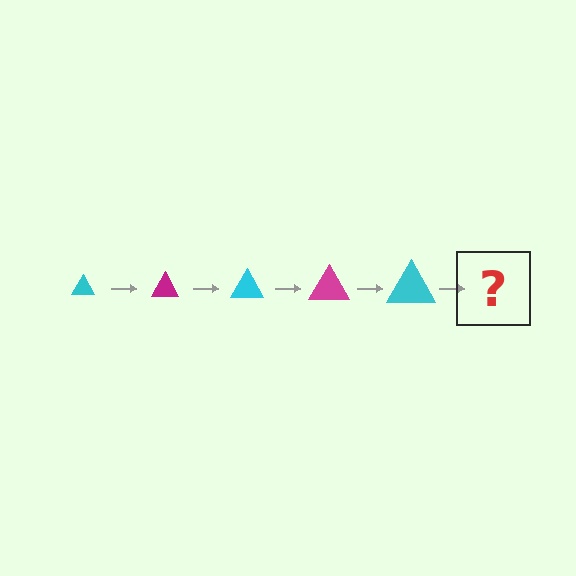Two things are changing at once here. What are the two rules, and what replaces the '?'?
The two rules are that the triangle grows larger each step and the color cycles through cyan and magenta. The '?' should be a magenta triangle, larger than the previous one.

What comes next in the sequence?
The next element should be a magenta triangle, larger than the previous one.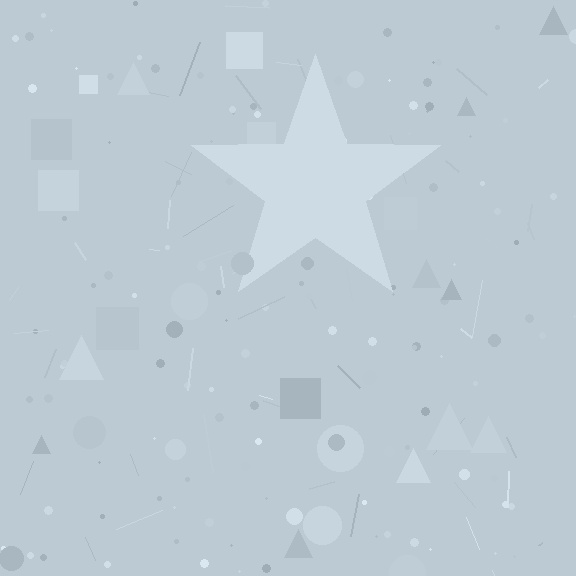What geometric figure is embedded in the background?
A star is embedded in the background.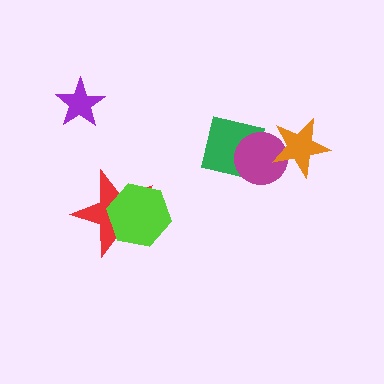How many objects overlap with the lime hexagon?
1 object overlaps with the lime hexagon.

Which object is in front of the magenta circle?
The orange star is in front of the magenta circle.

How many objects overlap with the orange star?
1 object overlaps with the orange star.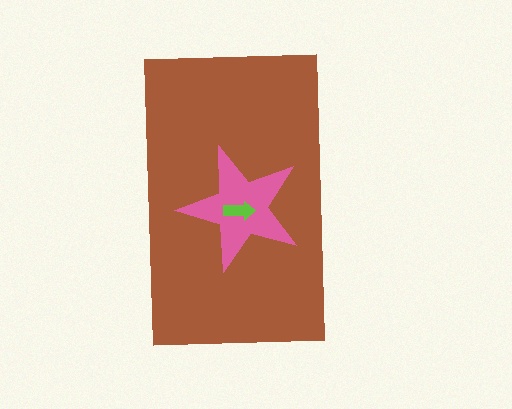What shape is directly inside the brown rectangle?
The pink star.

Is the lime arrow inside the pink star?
Yes.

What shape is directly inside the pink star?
The lime arrow.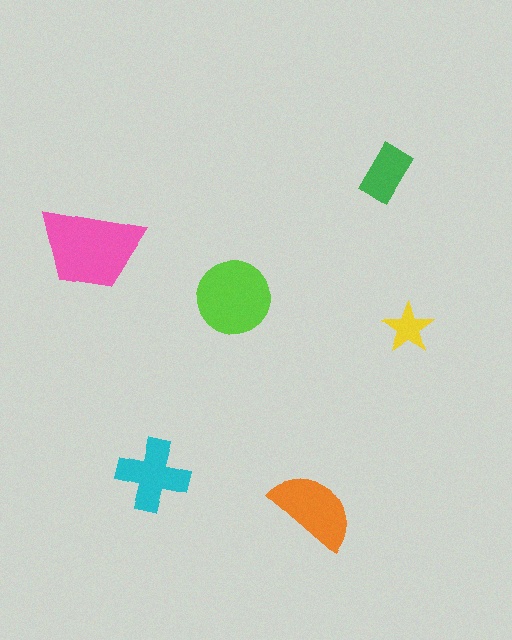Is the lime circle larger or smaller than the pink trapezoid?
Smaller.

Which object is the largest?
The pink trapezoid.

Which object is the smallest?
The yellow star.